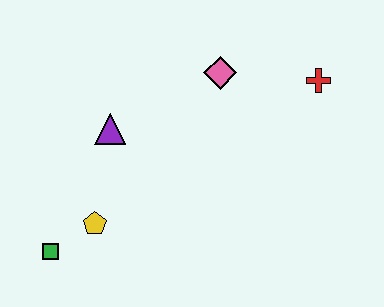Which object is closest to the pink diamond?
The red cross is closest to the pink diamond.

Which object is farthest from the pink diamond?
The green square is farthest from the pink diamond.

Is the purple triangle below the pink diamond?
Yes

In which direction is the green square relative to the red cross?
The green square is to the left of the red cross.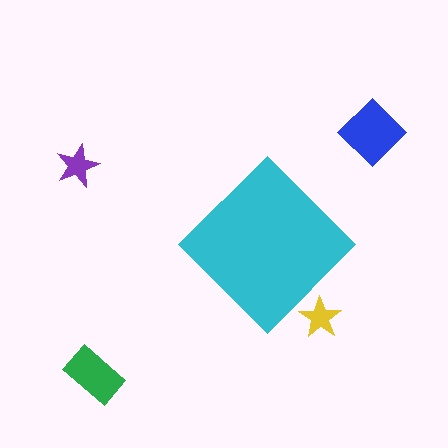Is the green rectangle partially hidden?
No, the green rectangle is fully visible.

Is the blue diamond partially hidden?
No, the blue diamond is fully visible.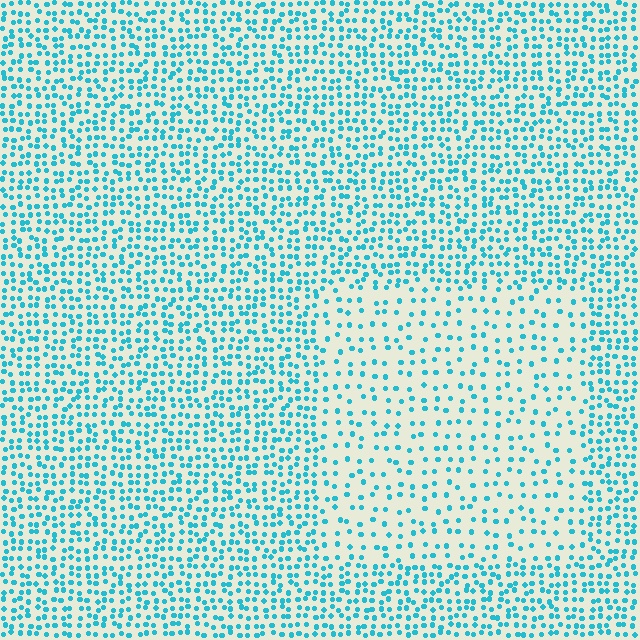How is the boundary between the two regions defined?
The boundary is defined by a change in element density (approximately 2.1x ratio). All elements are the same color, size, and shape.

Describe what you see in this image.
The image contains small cyan elements arranged at two different densities. A rectangle-shaped region is visible where the elements are less densely packed than the surrounding area.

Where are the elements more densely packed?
The elements are more densely packed outside the rectangle boundary.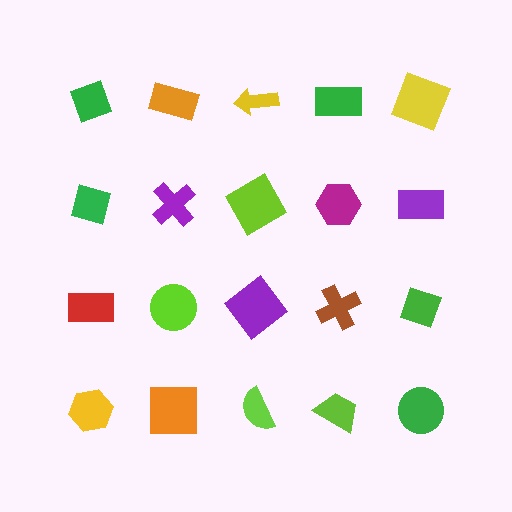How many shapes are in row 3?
5 shapes.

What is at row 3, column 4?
A brown cross.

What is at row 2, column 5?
A purple rectangle.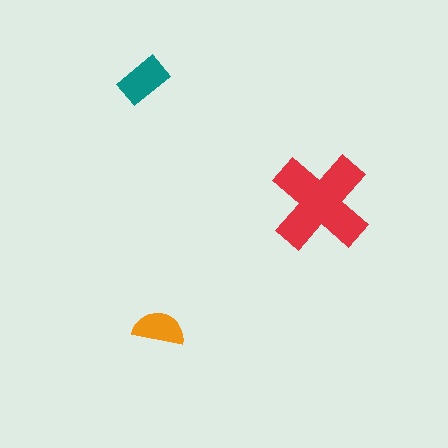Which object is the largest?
The red cross.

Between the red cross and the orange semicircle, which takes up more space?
The red cross.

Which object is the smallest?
The orange semicircle.